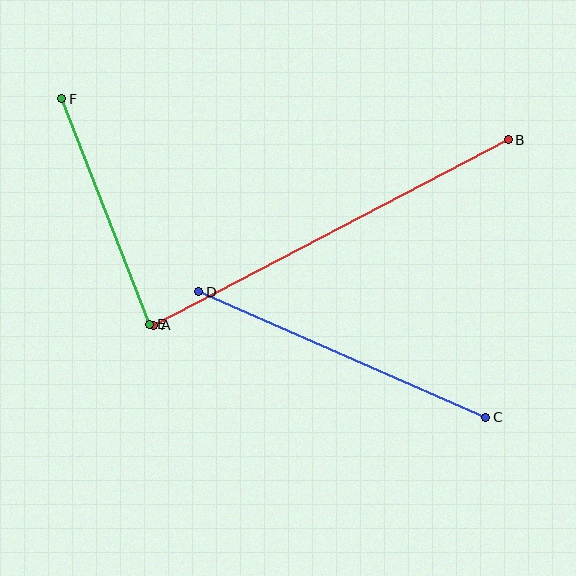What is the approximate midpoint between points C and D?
The midpoint is at approximately (342, 354) pixels.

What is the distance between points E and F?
The distance is approximately 242 pixels.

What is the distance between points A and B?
The distance is approximately 400 pixels.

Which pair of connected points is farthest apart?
Points A and B are farthest apart.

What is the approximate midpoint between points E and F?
The midpoint is at approximately (106, 211) pixels.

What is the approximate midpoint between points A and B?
The midpoint is at approximately (331, 233) pixels.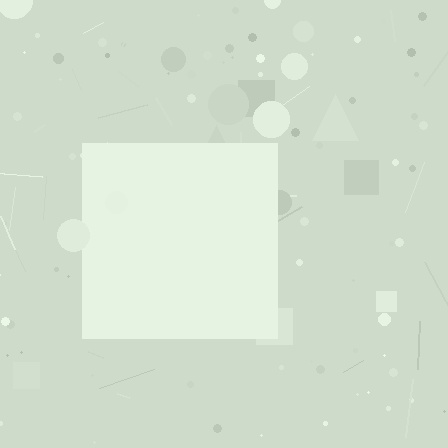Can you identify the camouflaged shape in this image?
The camouflaged shape is a square.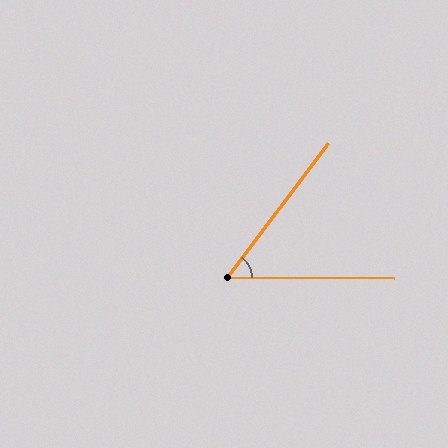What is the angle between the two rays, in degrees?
Approximately 53 degrees.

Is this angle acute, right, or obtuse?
It is acute.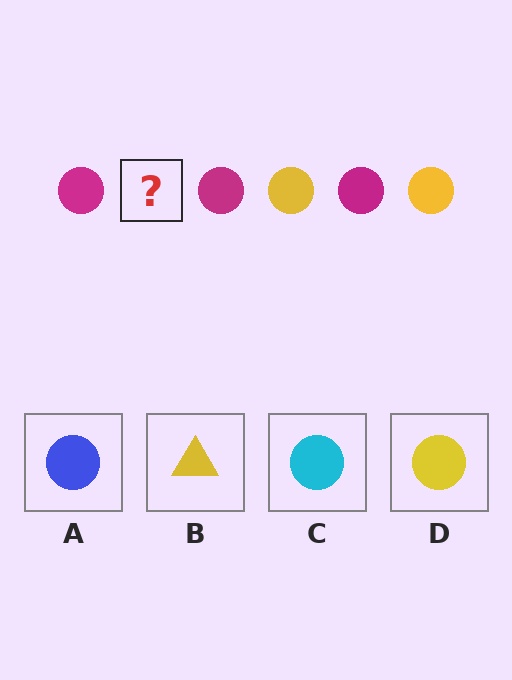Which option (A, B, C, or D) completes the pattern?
D.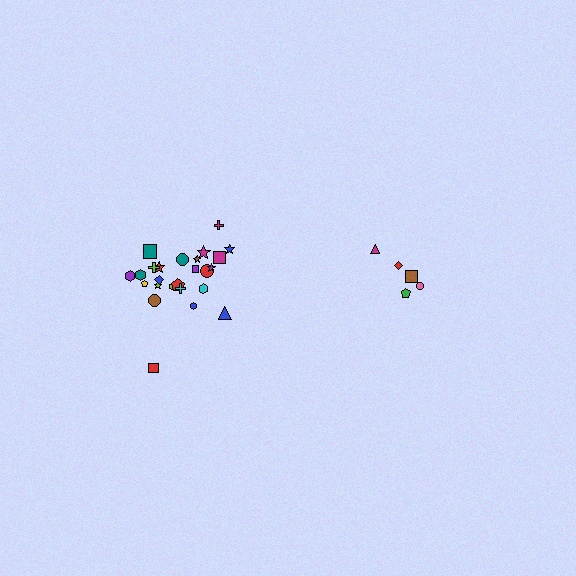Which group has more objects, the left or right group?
The left group.